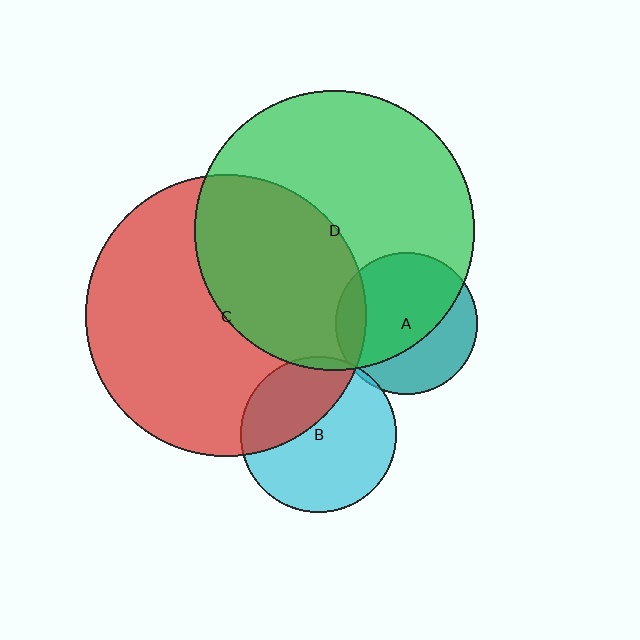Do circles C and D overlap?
Yes.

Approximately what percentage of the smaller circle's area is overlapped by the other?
Approximately 40%.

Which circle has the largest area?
Circle C (red).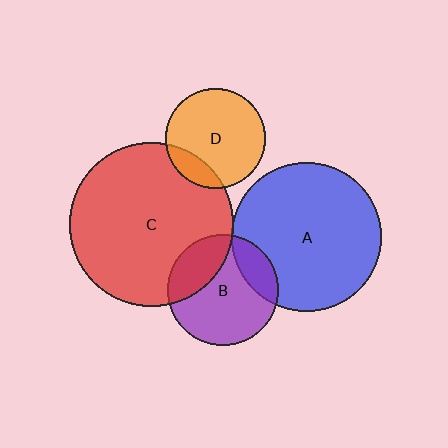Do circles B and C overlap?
Yes.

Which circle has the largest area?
Circle C (red).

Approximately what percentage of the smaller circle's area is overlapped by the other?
Approximately 25%.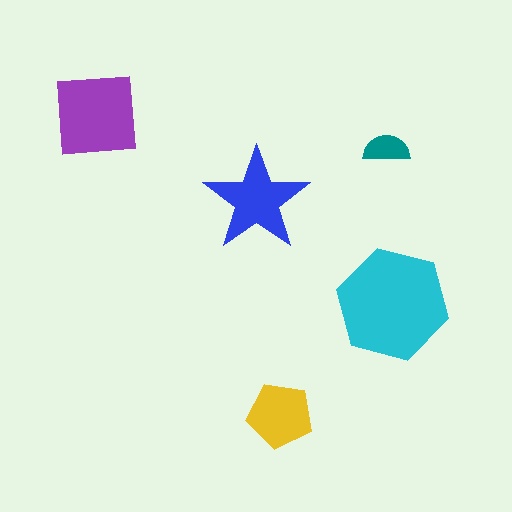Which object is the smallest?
The teal semicircle.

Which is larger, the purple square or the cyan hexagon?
The cyan hexagon.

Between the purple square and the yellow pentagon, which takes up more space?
The purple square.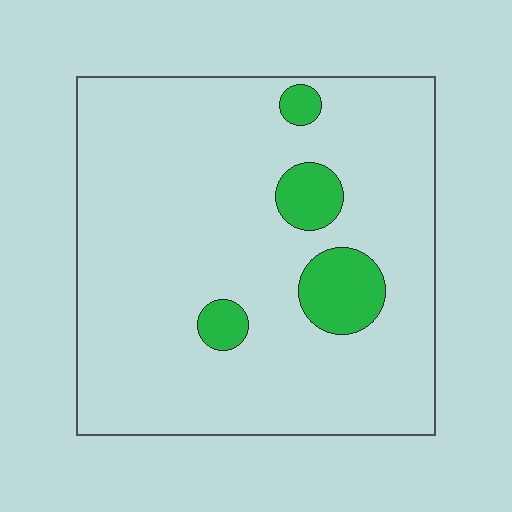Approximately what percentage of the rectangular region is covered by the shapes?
Approximately 10%.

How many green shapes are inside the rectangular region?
4.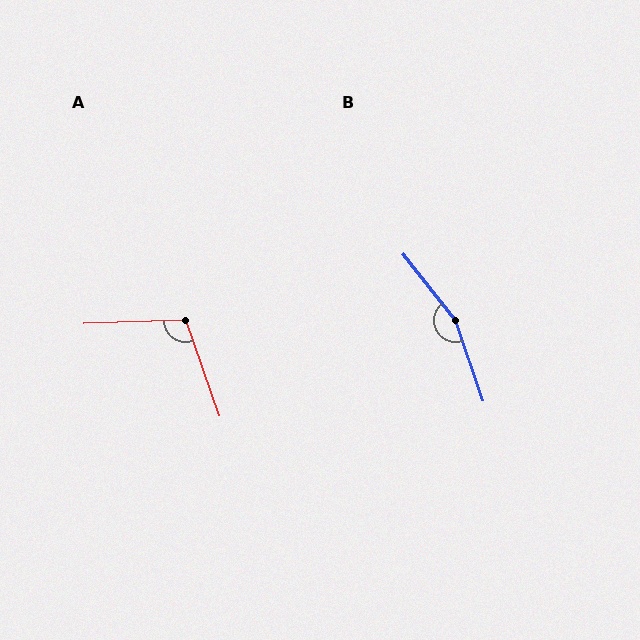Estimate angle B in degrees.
Approximately 161 degrees.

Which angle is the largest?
B, at approximately 161 degrees.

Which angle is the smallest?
A, at approximately 107 degrees.